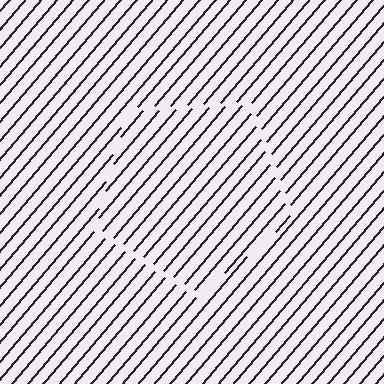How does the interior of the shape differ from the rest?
The interior of the shape contains the same grating, shifted by half a period — the contour is defined by the phase discontinuity where line-ends from the inner and outer gratings abut.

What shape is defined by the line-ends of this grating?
An illusory pentagon. The interior of the shape contains the same grating, shifted by half a period — the contour is defined by the phase discontinuity where line-ends from the inner and outer gratings abut.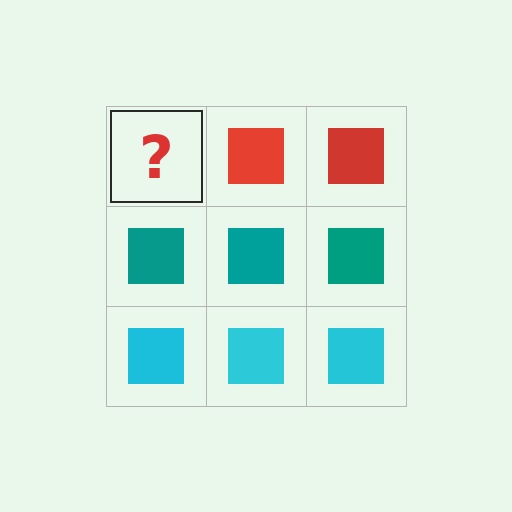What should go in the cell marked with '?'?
The missing cell should contain a red square.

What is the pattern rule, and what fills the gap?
The rule is that each row has a consistent color. The gap should be filled with a red square.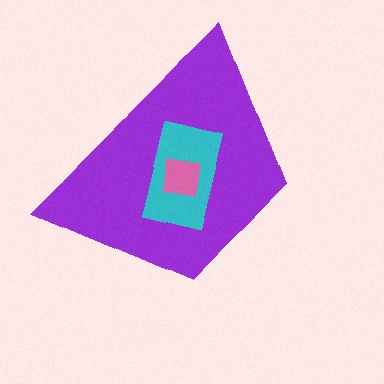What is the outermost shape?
The purple trapezoid.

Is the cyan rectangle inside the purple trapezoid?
Yes.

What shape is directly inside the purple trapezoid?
The cyan rectangle.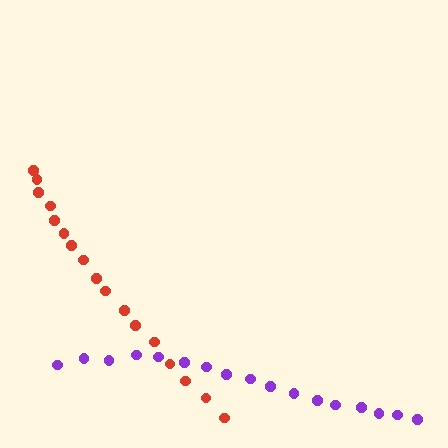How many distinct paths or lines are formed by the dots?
There are 2 distinct paths.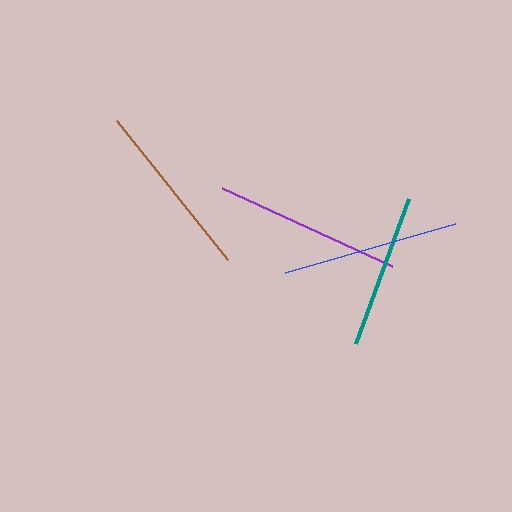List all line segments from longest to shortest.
From longest to shortest: purple, brown, blue, teal.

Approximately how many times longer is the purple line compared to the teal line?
The purple line is approximately 1.2 times the length of the teal line.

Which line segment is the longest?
The purple line is the longest at approximately 187 pixels.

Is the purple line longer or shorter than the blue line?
The purple line is longer than the blue line.